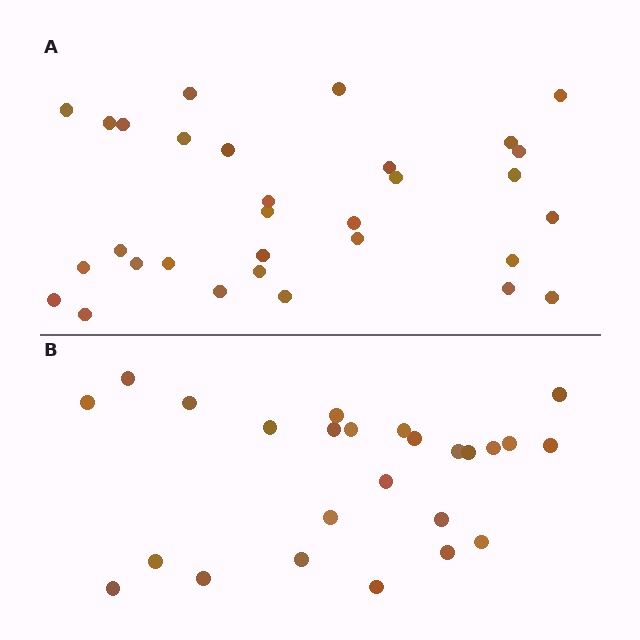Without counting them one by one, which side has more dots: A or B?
Region A (the top region) has more dots.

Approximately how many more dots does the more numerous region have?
Region A has about 6 more dots than region B.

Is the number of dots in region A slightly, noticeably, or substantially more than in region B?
Region A has only slightly more — the two regions are fairly close. The ratio is roughly 1.2 to 1.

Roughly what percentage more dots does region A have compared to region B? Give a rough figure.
About 25% more.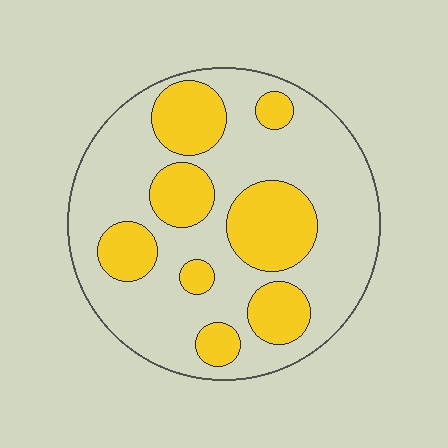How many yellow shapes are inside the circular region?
8.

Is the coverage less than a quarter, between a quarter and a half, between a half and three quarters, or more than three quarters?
Between a quarter and a half.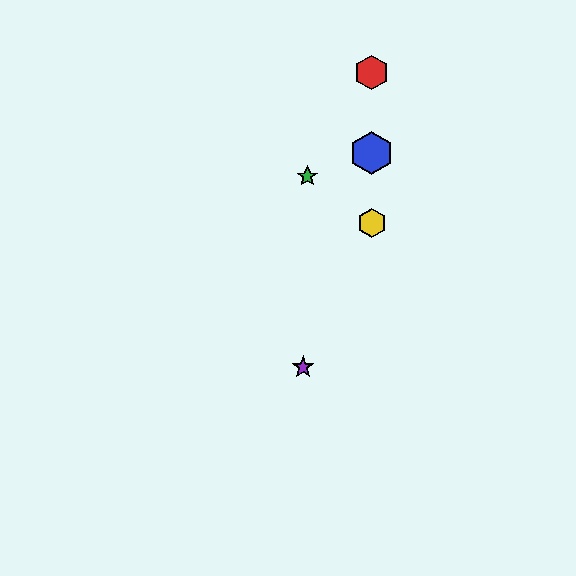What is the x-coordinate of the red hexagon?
The red hexagon is at x≈372.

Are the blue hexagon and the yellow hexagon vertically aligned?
Yes, both are at x≈372.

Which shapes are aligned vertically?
The red hexagon, the blue hexagon, the yellow hexagon are aligned vertically.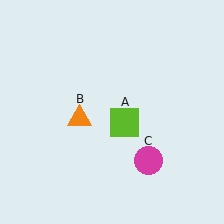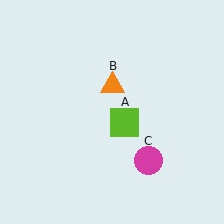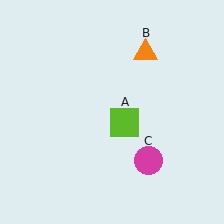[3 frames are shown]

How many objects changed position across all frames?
1 object changed position: orange triangle (object B).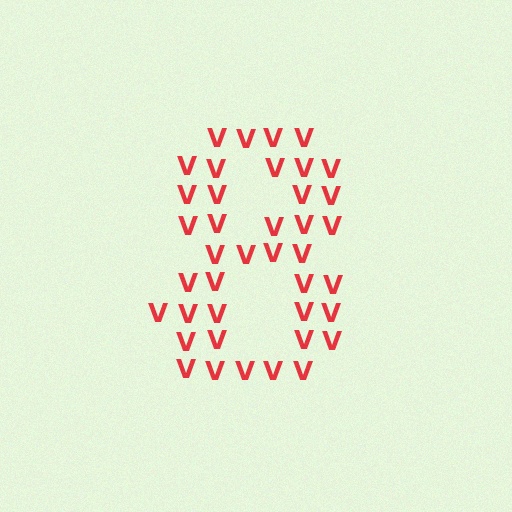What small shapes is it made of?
It is made of small letter V's.